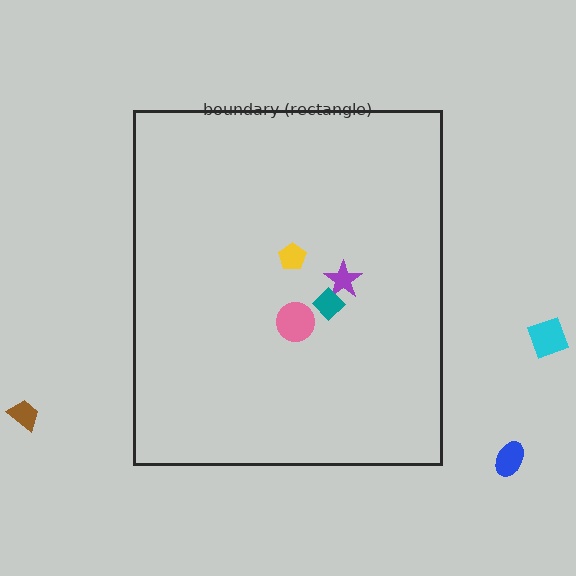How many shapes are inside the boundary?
4 inside, 3 outside.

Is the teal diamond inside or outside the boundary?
Inside.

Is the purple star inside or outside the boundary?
Inside.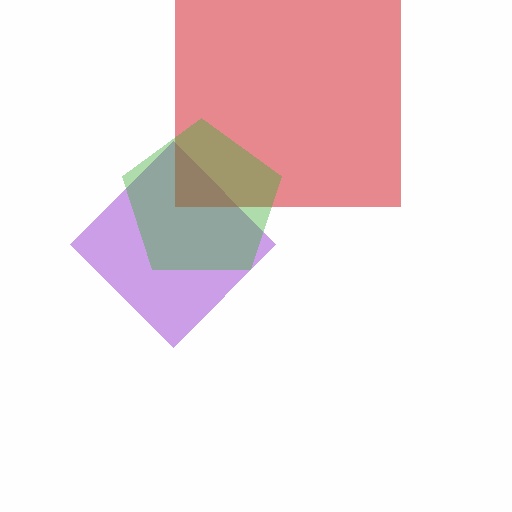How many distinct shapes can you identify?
There are 3 distinct shapes: a purple diamond, a red square, a green pentagon.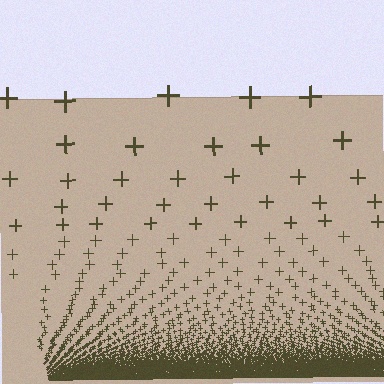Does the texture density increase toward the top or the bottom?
Density increases toward the bottom.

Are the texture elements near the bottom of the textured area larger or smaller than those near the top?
Smaller. The gradient is inverted — elements near the bottom are smaller and denser.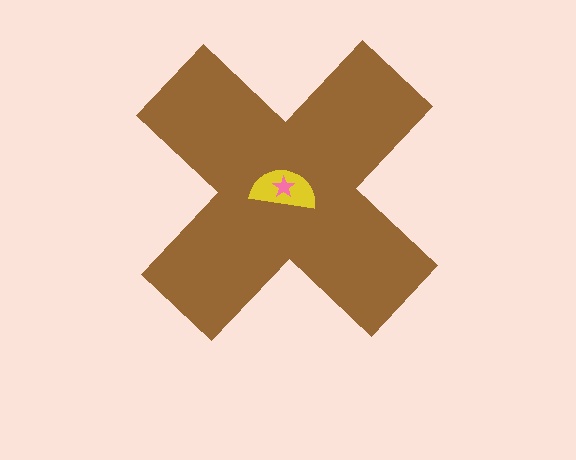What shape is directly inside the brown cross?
The yellow semicircle.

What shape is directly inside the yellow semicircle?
The pink star.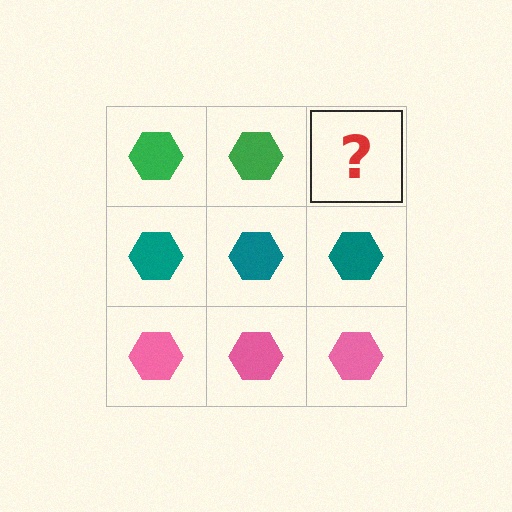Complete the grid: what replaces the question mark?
The question mark should be replaced with a green hexagon.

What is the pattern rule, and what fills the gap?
The rule is that each row has a consistent color. The gap should be filled with a green hexagon.